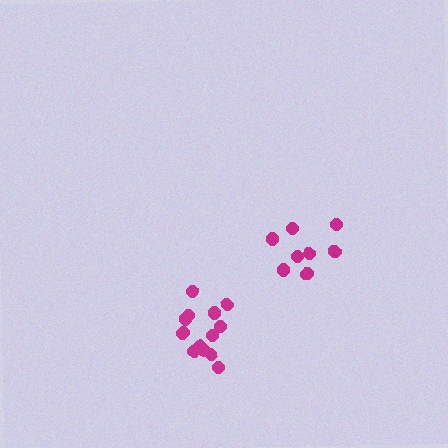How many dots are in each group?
Group 1: 14 dots, Group 2: 8 dots (22 total).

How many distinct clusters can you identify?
There are 2 distinct clusters.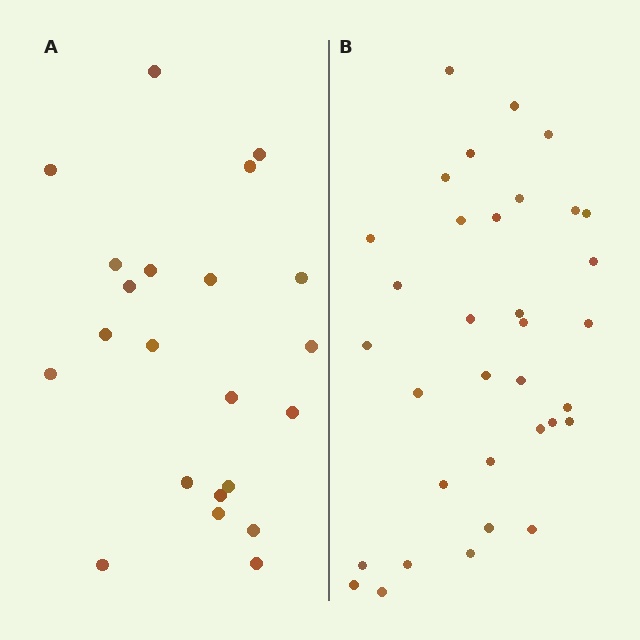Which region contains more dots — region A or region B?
Region B (the right region) has more dots.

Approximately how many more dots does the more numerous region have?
Region B has roughly 12 or so more dots than region A.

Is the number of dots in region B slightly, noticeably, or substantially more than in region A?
Region B has substantially more. The ratio is roughly 1.5 to 1.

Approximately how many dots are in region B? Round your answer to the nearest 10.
About 30 dots. (The exact count is 34, which rounds to 30.)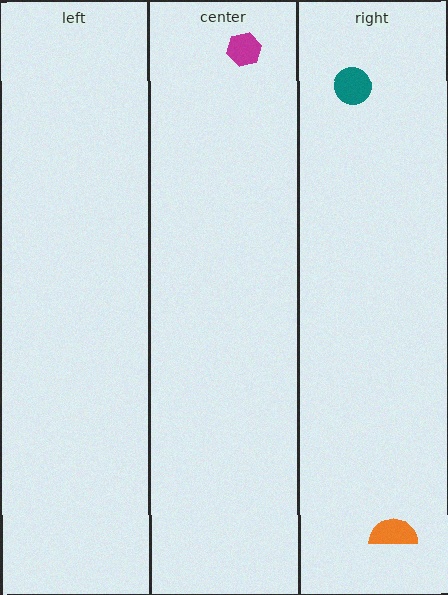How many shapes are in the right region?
2.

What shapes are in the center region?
The magenta hexagon.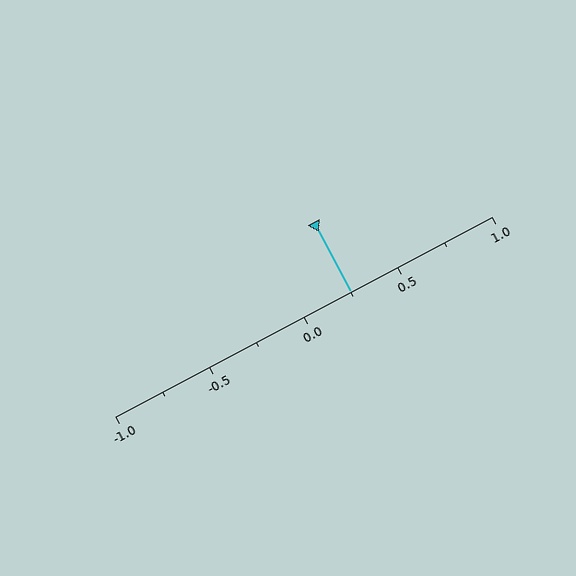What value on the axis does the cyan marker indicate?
The marker indicates approximately 0.25.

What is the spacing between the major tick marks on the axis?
The major ticks are spaced 0.5 apart.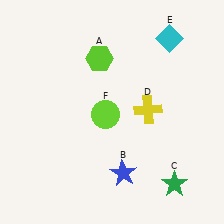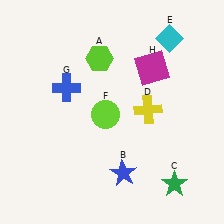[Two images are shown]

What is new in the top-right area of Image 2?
A magenta square (H) was added in the top-right area of Image 2.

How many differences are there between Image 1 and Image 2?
There are 2 differences between the two images.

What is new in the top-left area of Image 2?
A blue cross (G) was added in the top-left area of Image 2.